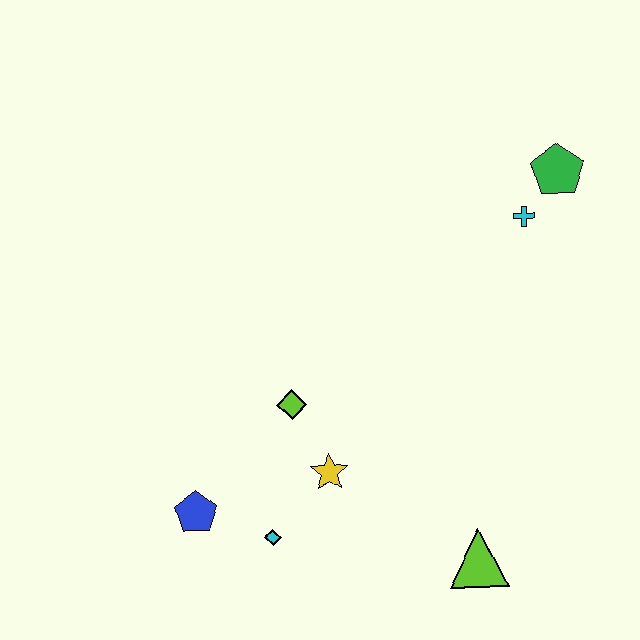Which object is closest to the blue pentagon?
The cyan diamond is closest to the blue pentagon.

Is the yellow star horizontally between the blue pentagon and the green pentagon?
Yes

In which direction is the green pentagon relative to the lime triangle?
The green pentagon is above the lime triangle.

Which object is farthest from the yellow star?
The green pentagon is farthest from the yellow star.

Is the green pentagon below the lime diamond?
No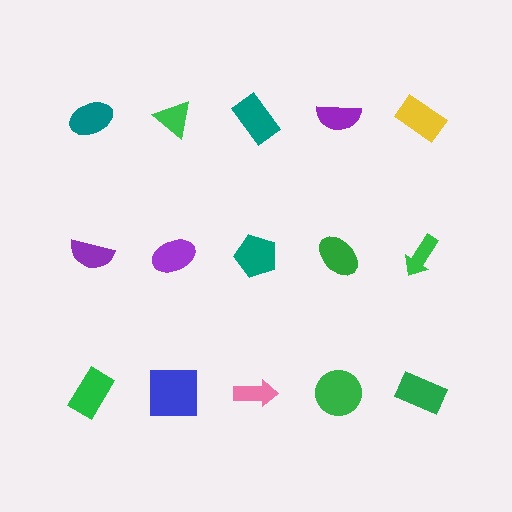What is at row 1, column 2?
A green triangle.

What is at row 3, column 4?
A green circle.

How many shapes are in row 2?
5 shapes.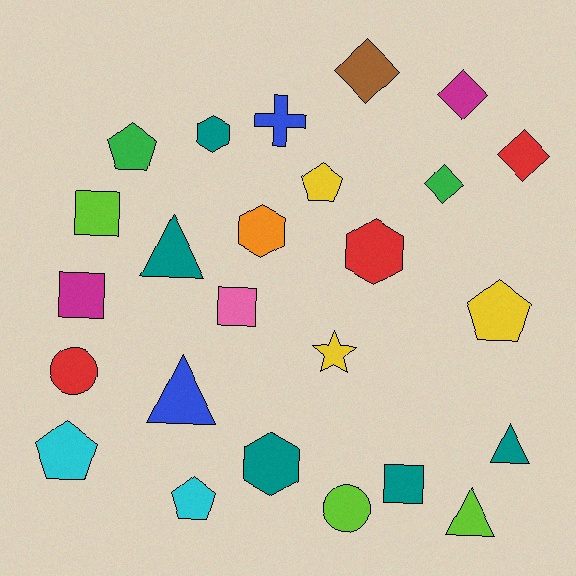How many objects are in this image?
There are 25 objects.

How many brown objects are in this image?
There is 1 brown object.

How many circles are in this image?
There are 2 circles.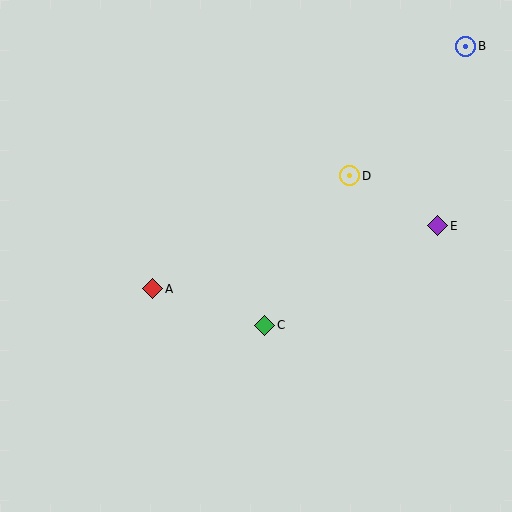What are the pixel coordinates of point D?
Point D is at (350, 176).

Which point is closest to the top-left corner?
Point A is closest to the top-left corner.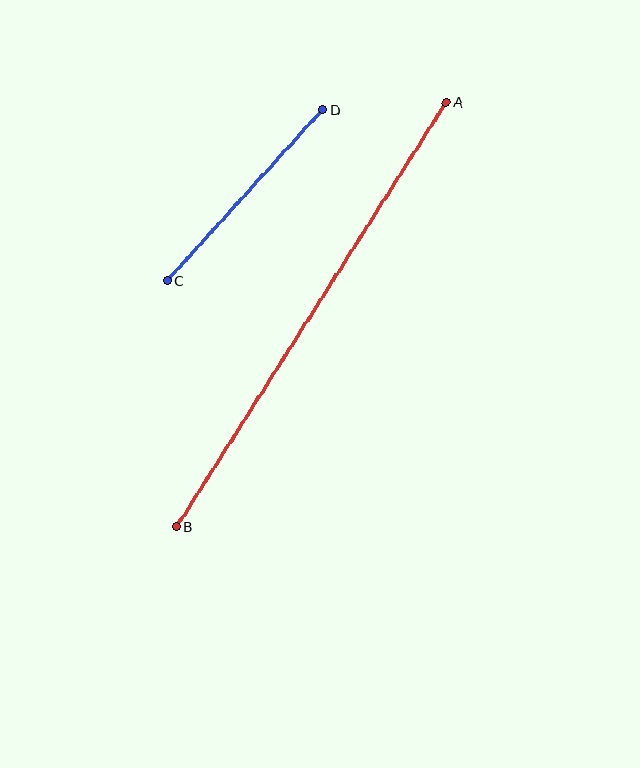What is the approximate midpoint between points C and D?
The midpoint is at approximately (245, 195) pixels.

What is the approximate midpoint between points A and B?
The midpoint is at approximately (311, 314) pixels.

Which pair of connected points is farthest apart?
Points A and B are farthest apart.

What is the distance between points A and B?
The distance is approximately 503 pixels.